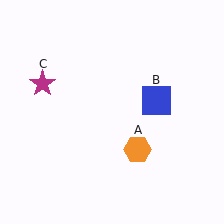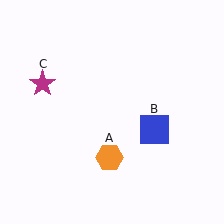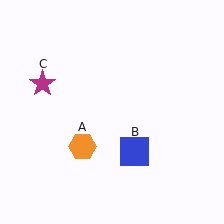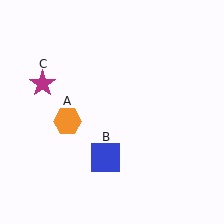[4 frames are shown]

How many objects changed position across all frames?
2 objects changed position: orange hexagon (object A), blue square (object B).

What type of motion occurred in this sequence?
The orange hexagon (object A), blue square (object B) rotated clockwise around the center of the scene.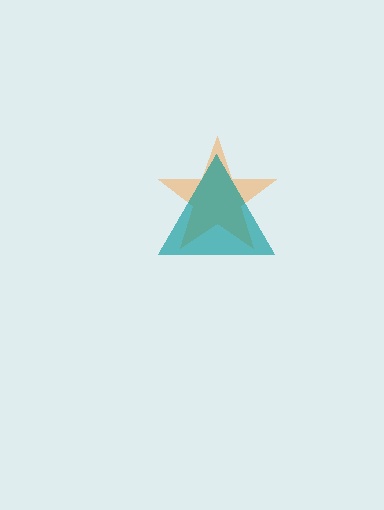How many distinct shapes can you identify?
There are 2 distinct shapes: an orange star, a teal triangle.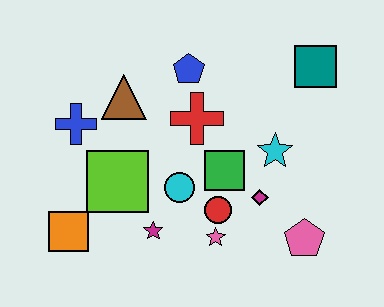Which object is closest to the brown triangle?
The blue cross is closest to the brown triangle.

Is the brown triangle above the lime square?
Yes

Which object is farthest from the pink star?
The teal square is farthest from the pink star.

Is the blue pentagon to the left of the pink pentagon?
Yes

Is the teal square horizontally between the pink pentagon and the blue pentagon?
No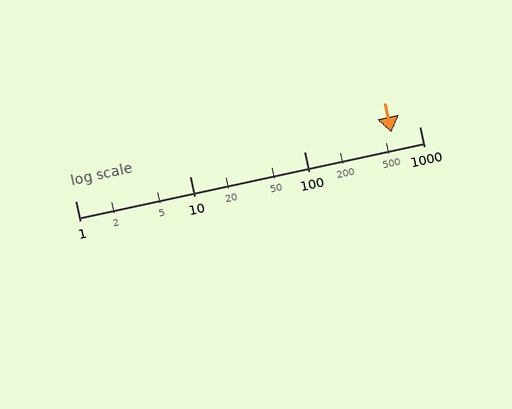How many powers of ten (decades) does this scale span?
The scale spans 3 decades, from 1 to 1000.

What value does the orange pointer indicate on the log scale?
The pointer indicates approximately 570.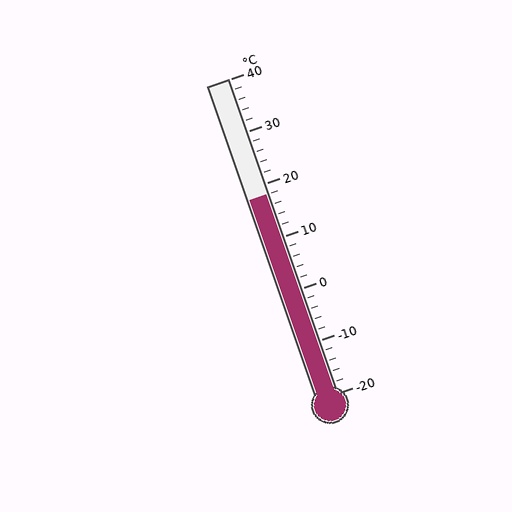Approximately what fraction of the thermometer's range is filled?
The thermometer is filled to approximately 65% of its range.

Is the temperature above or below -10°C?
The temperature is above -10°C.